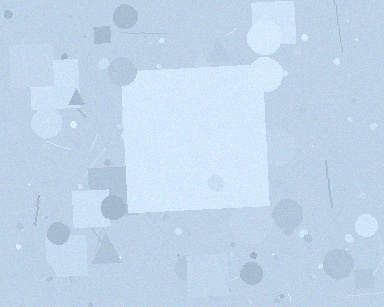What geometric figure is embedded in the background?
A square is embedded in the background.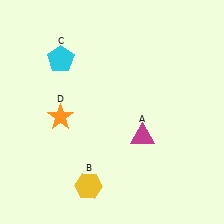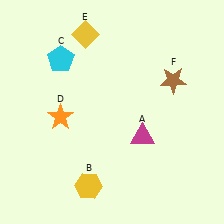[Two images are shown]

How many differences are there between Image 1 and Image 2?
There are 2 differences between the two images.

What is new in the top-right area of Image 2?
A brown star (F) was added in the top-right area of Image 2.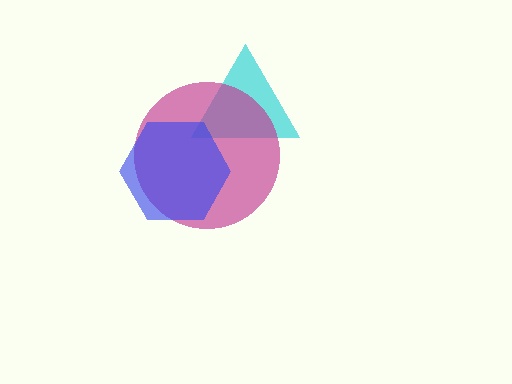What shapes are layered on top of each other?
The layered shapes are: a cyan triangle, a magenta circle, a blue hexagon.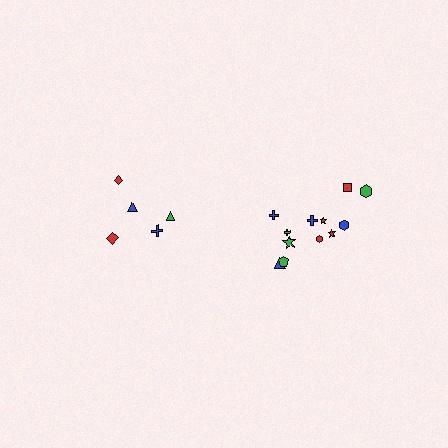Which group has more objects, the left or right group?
The right group.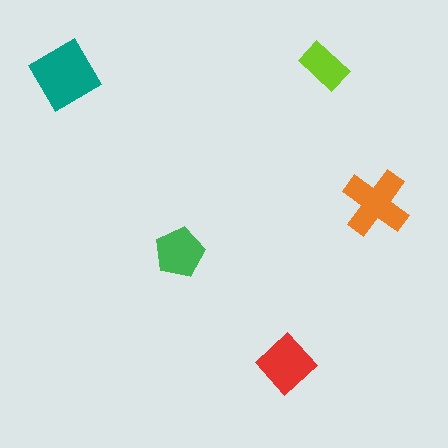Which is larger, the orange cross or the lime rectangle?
The orange cross.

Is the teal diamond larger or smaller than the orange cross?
Larger.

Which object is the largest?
The teal diamond.